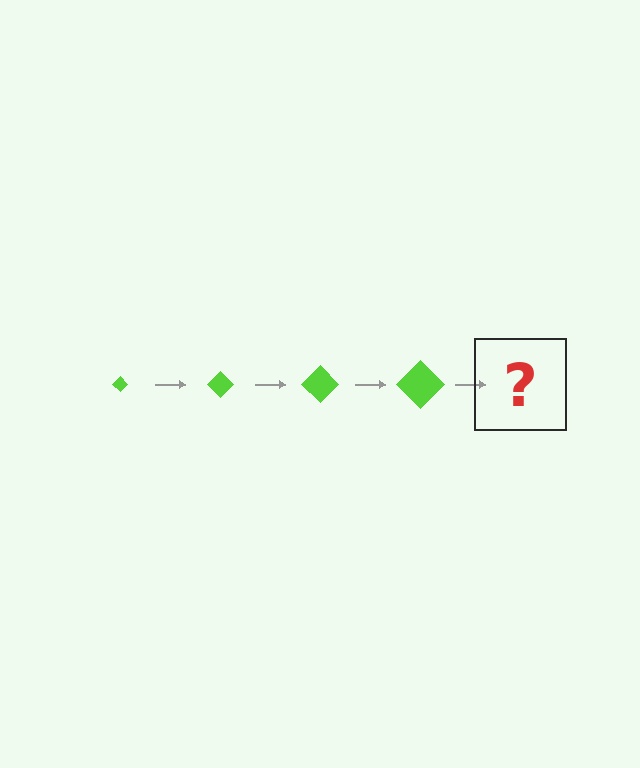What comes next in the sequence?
The next element should be a lime diamond, larger than the previous one.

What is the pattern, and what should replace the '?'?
The pattern is that the diamond gets progressively larger each step. The '?' should be a lime diamond, larger than the previous one.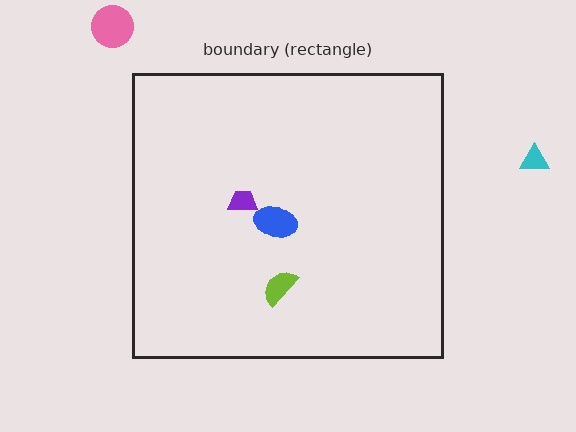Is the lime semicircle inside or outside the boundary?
Inside.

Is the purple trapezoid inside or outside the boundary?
Inside.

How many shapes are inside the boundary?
3 inside, 2 outside.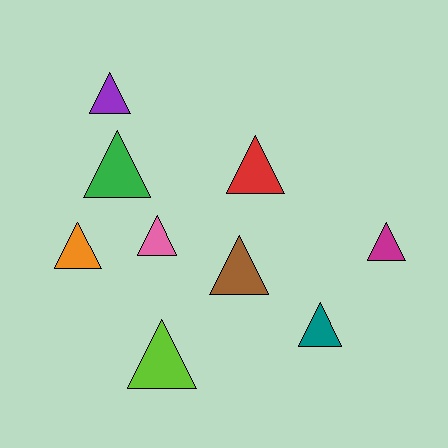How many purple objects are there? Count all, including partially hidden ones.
There is 1 purple object.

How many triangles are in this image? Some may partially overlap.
There are 9 triangles.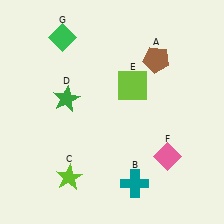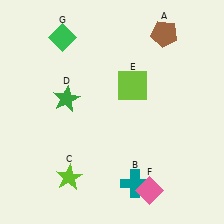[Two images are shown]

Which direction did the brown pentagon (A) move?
The brown pentagon (A) moved up.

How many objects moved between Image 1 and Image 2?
2 objects moved between the two images.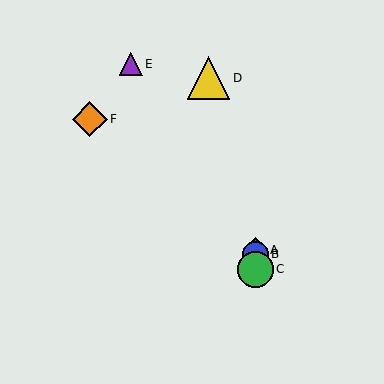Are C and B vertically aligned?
Yes, both are at x≈255.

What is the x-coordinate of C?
Object C is at x≈255.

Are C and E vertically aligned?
No, C is at x≈255 and E is at x≈131.